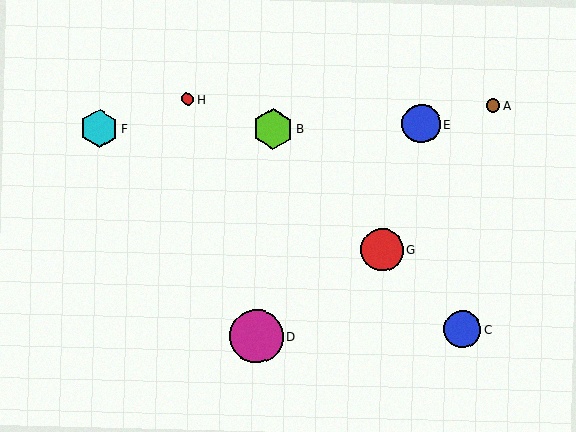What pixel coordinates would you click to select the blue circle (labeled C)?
Click at (462, 329) to select the blue circle C.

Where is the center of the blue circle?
The center of the blue circle is at (421, 124).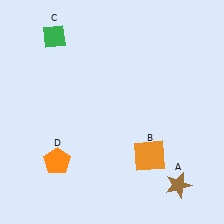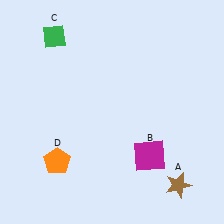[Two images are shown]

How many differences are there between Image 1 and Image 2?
There is 1 difference between the two images.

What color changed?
The square (B) changed from orange in Image 1 to magenta in Image 2.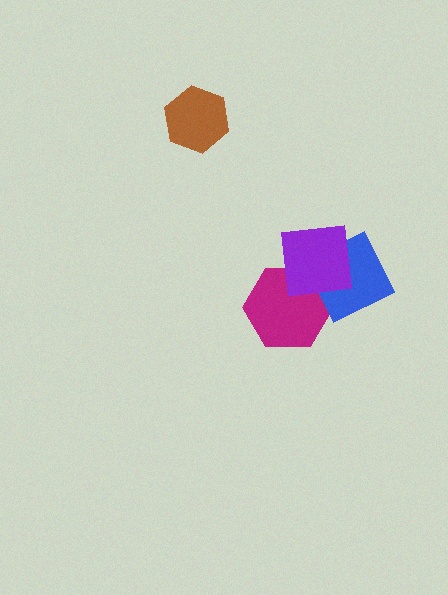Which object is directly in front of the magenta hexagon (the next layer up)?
The blue square is directly in front of the magenta hexagon.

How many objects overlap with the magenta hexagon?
2 objects overlap with the magenta hexagon.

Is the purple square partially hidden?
No, no other shape covers it.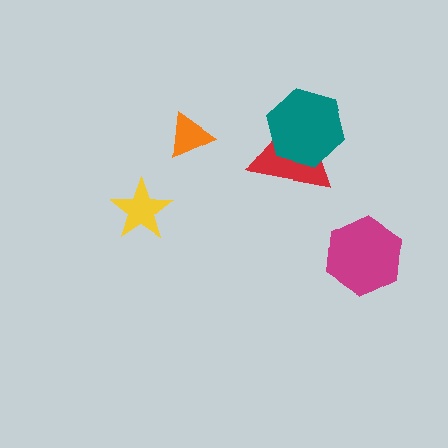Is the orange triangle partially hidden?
No, no other shape covers it.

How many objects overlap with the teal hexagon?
1 object overlaps with the teal hexagon.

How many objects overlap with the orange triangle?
0 objects overlap with the orange triangle.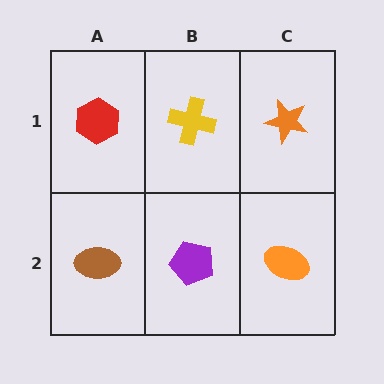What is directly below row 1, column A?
A brown ellipse.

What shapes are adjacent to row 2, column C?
An orange star (row 1, column C), a purple pentagon (row 2, column B).